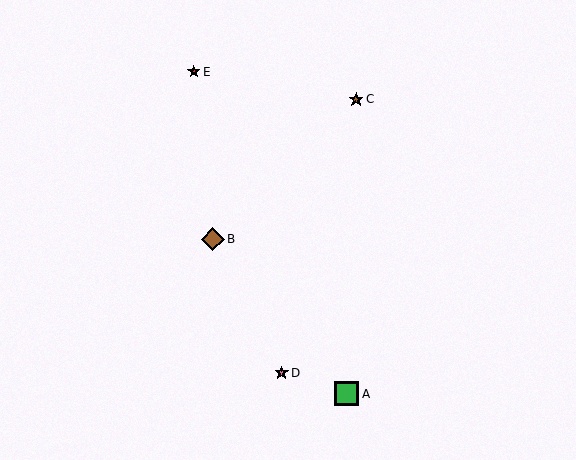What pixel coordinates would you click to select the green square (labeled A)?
Click at (347, 394) to select the green square A.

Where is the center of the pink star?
The center of the pink star is at (282, 373).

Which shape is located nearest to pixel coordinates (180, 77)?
The red star (labeled E) at (194, 72) is nearest to that location.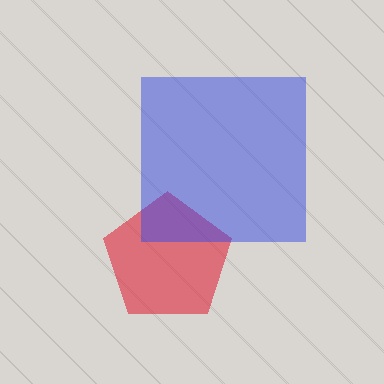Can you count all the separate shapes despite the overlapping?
Yes, there are 2 separate shapes.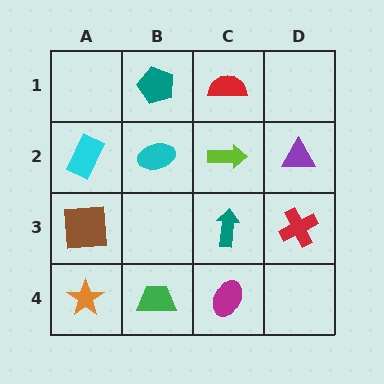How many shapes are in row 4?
3 shapes.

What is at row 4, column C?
A magenta ellipse.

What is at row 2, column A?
A cyan rectangle.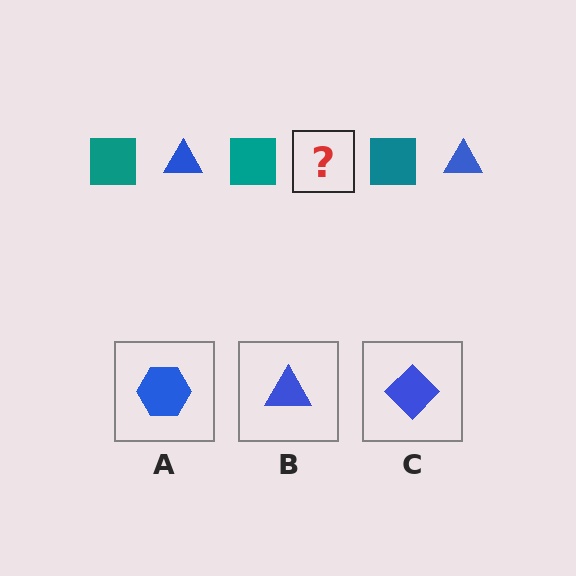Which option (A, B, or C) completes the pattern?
B.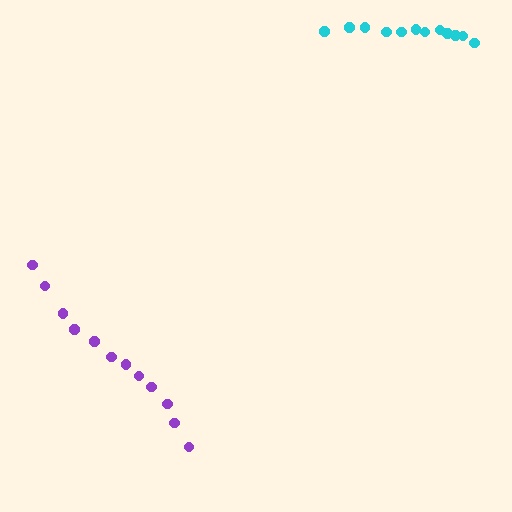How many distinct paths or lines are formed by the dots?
There are 2 distinct paths.